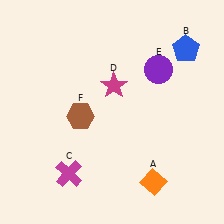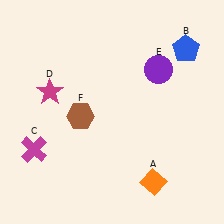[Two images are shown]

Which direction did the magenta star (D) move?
The magenta star (D) moved left.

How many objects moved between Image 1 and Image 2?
2 objects moved between the two images.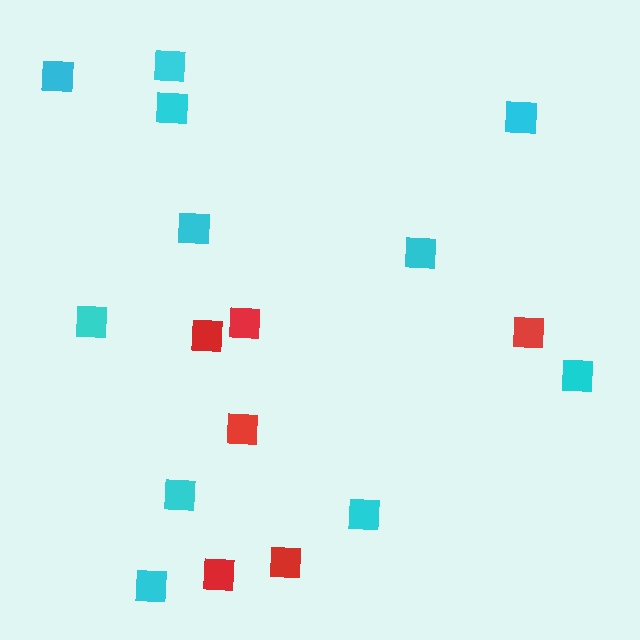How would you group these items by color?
There are 2 groups: one group of cyan squares (11) and one group of red squares (6).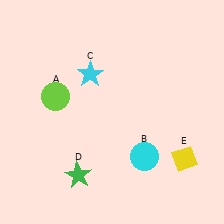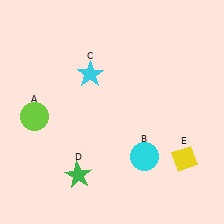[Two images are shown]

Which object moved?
The lime circle (A) moved left.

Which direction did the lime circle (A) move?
The lime circle (A) moved left.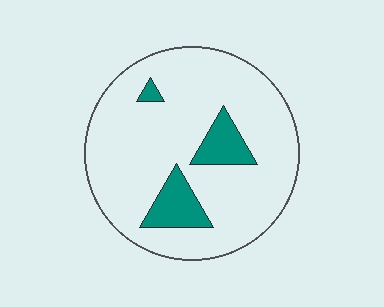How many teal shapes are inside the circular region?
3.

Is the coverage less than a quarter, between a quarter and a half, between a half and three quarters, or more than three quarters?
Less than a quarter.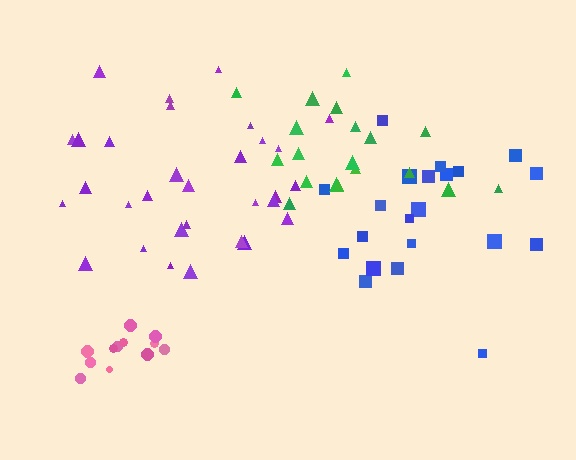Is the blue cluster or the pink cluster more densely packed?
Pink.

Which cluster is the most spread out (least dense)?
Green.